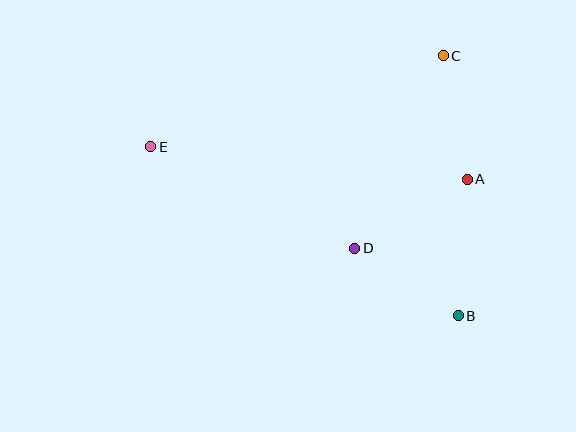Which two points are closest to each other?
Points B and D are closest to each other.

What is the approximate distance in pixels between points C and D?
The distance between C and D is approximately 211 pixels.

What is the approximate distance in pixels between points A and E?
The distance between A and E is approximately 318 pixels.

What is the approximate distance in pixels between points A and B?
The distance between A and B is approximately 137 pixels.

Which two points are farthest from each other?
Points B and E are farthest from each other.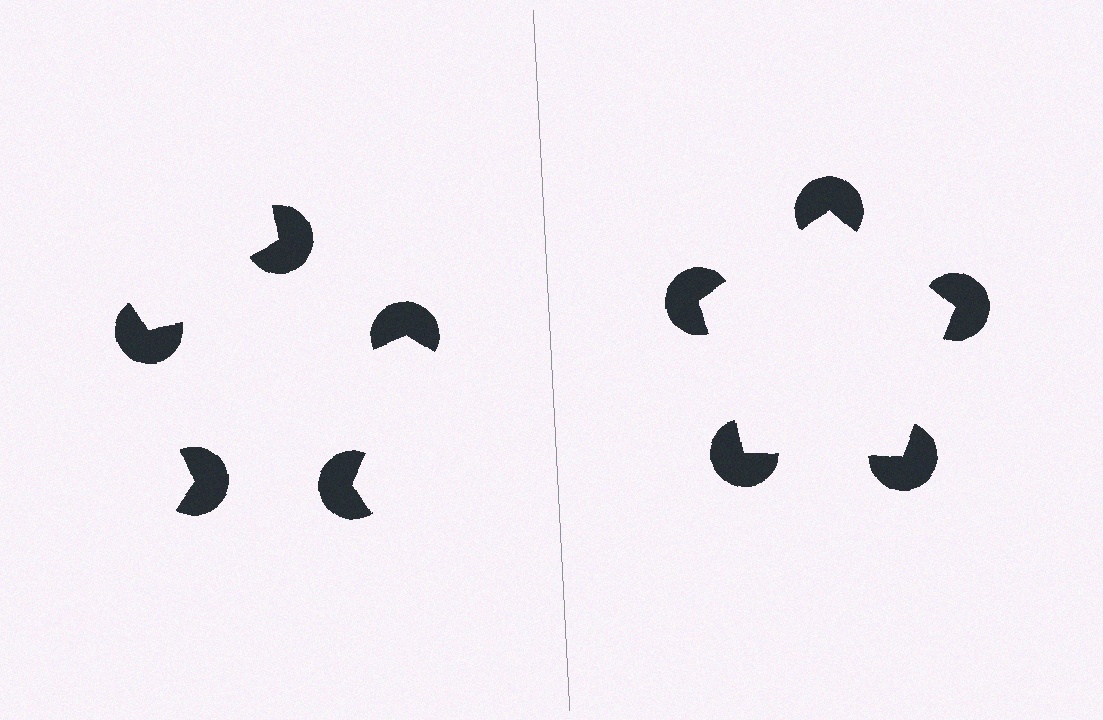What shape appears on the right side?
An illusory pentagon.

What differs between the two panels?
The pac-man discs are positioned identically on both sides; only the wedge orientations differ. On the right they align to a pentagon; on the left they are misaligned.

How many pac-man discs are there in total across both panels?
10 — 5 on each side.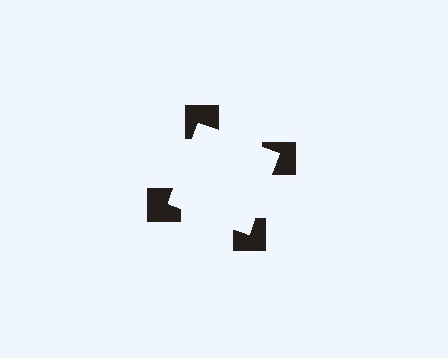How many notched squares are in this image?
There are 4 — one at each vertex of the illusory square.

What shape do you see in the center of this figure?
An illusory square — its edges are inferred from the aligned wedge cuts in the notched squares, not physically drawn.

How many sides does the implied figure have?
4 sides.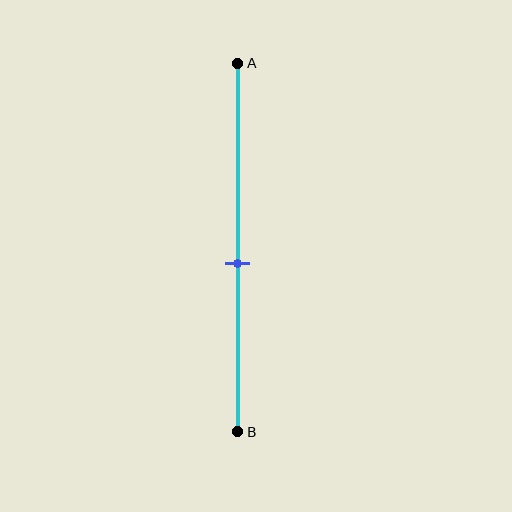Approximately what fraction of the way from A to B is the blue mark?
The blue mark is approximately 55% of the way from A to B.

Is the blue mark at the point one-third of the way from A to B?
No, the mark is at about 55% from A, not at the 33% one-third point.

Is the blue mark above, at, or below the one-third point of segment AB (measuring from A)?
The blue mark is below the one-third point of segment AB.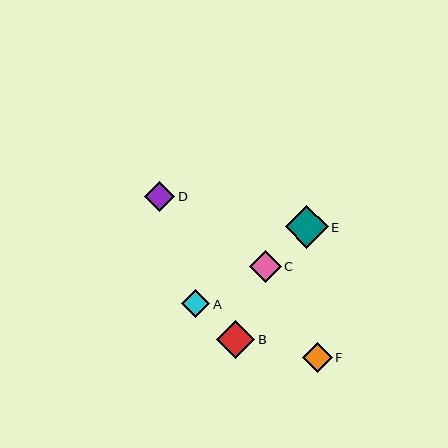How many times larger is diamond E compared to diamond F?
Diamond E is approximately 1.4 times the size of diamond F.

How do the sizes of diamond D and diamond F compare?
Diamond D and diamond F are approximately the same size.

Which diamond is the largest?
Diamond E is the largest with a size of approximately 43 pixels.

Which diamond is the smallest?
Diamond A is the smallest with a size of approximately 28 pixels.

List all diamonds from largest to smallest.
From largest to smallest: E, B, C, D, F, A.